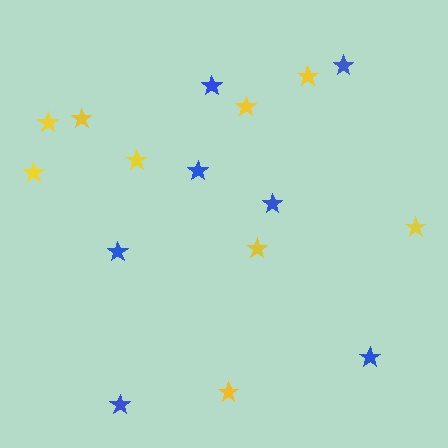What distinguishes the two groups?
There are 2 groups: one group of yellow stars (9) and one group of blue stars (7).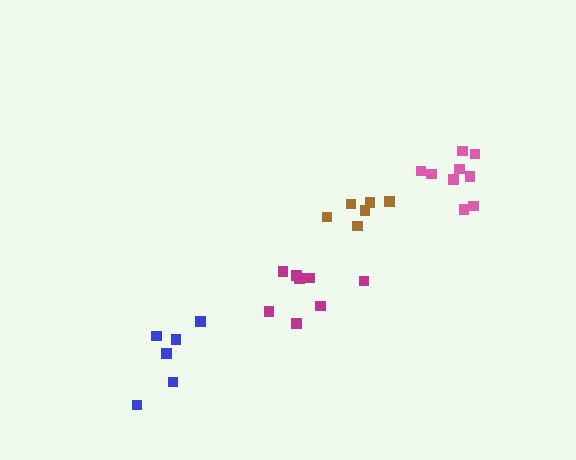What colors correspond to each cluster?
The clusters are colored: pink, blue, magenta, brown.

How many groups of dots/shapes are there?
There are 4 groups.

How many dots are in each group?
Group 1: 9 dots, Group 2: 6 dots, Group 3: 8 dots, Group 4: 6 dots (29 total).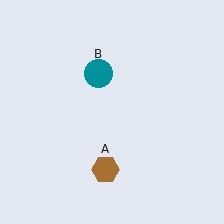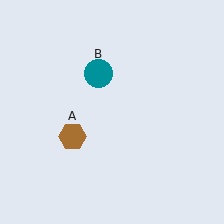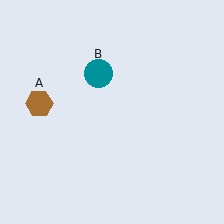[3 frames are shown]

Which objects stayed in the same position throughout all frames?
Teal circle (object B) remained stationary.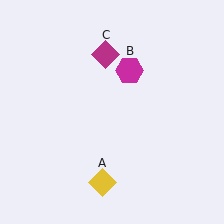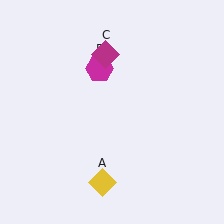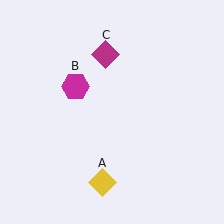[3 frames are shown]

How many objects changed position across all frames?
1 object changed position: magenta hexagon (object B).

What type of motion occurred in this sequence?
The magenta hexagon (object B) rotated counterclockwise around the center of the scene.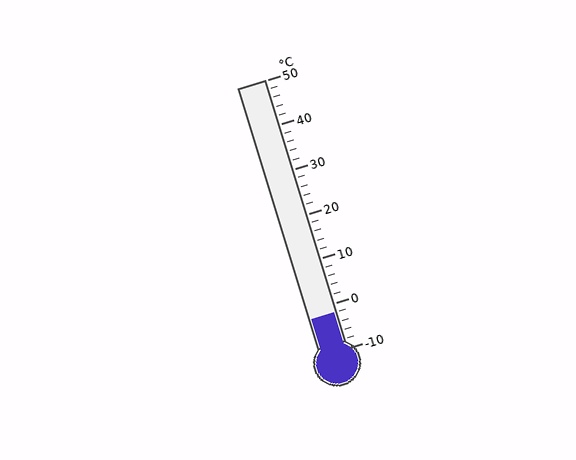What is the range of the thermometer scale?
The thermometer scale ranges from -10°C to 50°C.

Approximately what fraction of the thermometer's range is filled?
The thermometer is filled to approximately 15% of its range.